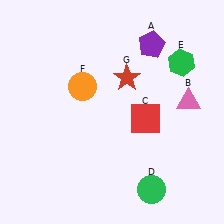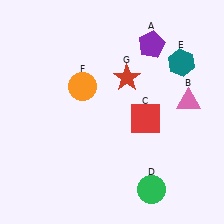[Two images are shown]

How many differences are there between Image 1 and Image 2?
There is 1 difference between the two images.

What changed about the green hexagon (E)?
In Image 1, E is green. In Image 2, it changed to teal.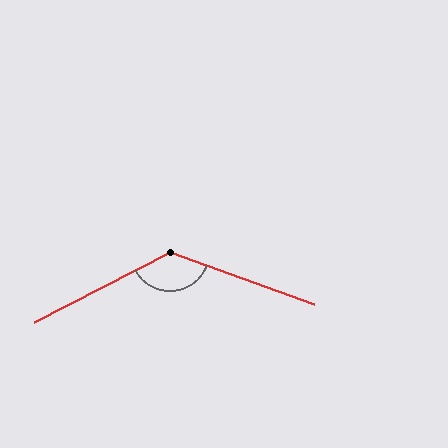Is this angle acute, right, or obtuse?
It is obtuse.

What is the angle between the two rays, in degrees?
Approximately 133 degrees.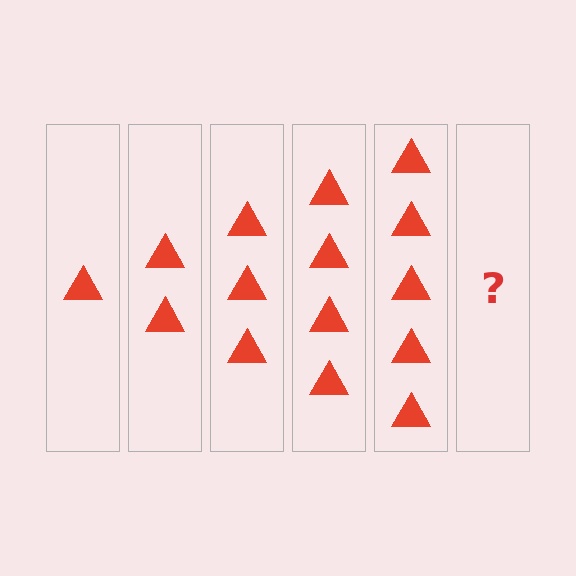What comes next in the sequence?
The next element should be 6 triangles.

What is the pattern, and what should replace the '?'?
The pattern is that each step adds one more triangle. The '?' should be 6 triangles.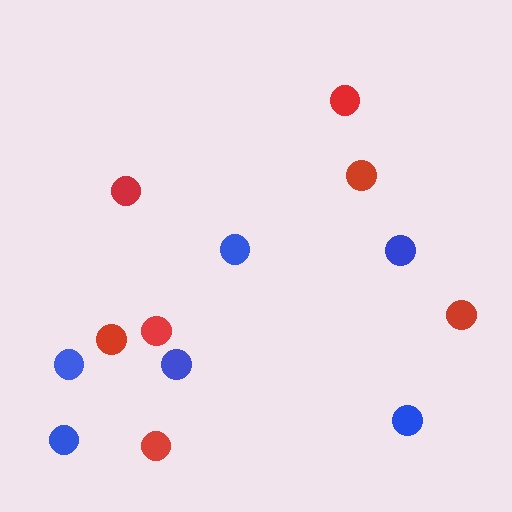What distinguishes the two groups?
There are 2 groups: one group of red circles (7) and one group of blue circles (6).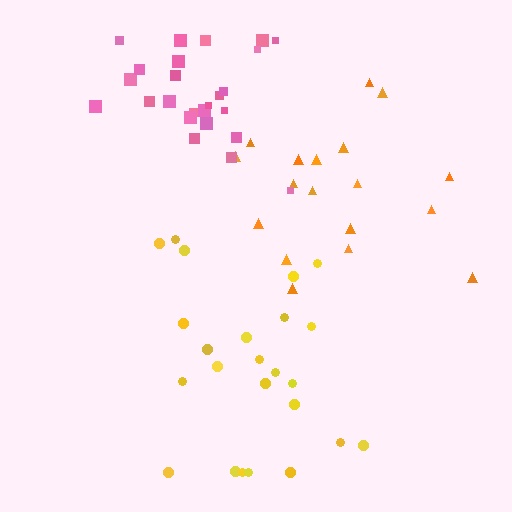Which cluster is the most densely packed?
Pink.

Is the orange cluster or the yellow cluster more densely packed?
Yellow.